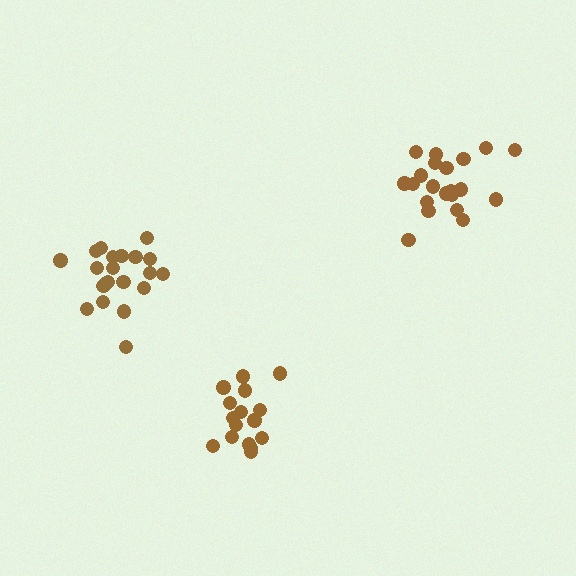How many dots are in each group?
Group 1: 21 dots, Group 2: 16 dots, Group 3: 21 dots (58 total).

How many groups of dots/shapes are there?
There are 3 groups.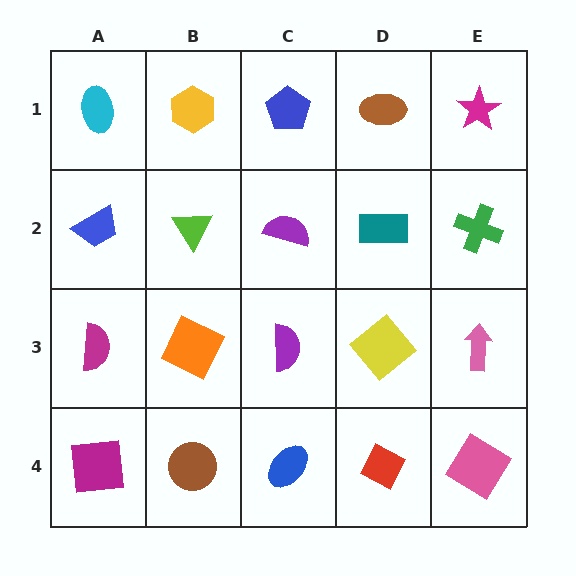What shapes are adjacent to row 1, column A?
A blue trapezoid (row 2, column A), a yellow hexagon (row 1, column B).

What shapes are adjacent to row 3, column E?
A green cross (row 2, column E), a pink diamond (row 4, column E), a yellow diamond (row 3, column D).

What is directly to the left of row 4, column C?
A brown circle.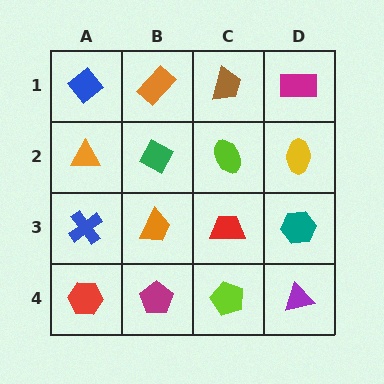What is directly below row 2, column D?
A teal hexagon.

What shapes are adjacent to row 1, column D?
A yellow ellipse (row 2, column D), a brown trapezoid (row 1, column C).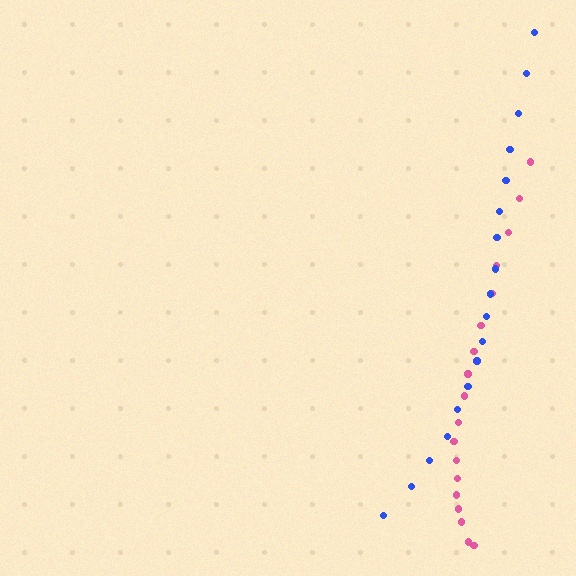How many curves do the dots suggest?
There are 2 distinct paths.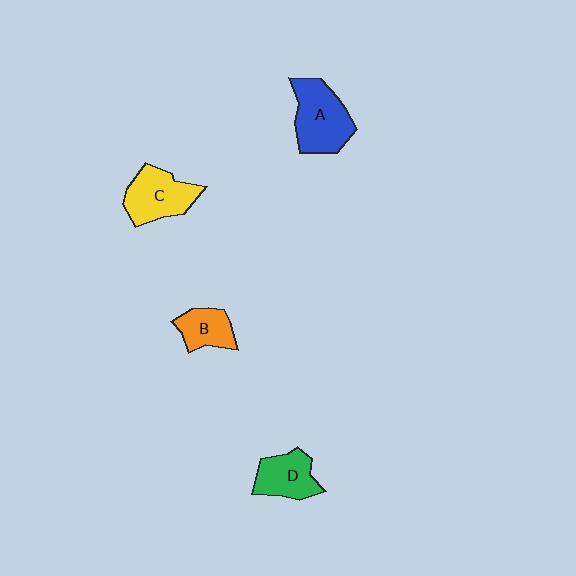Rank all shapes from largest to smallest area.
From largest to smallest: A (blue), C (yellow), D (green), B (orange).